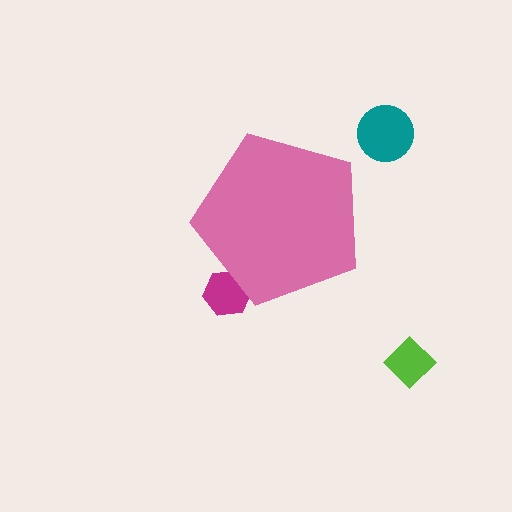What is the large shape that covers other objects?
A pink pentagon.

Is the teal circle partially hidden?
No, the teal circle is fully visible.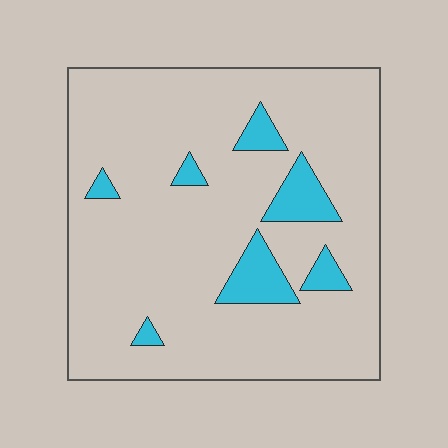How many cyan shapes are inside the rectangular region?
7.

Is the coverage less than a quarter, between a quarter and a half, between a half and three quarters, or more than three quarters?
Less than a quarter.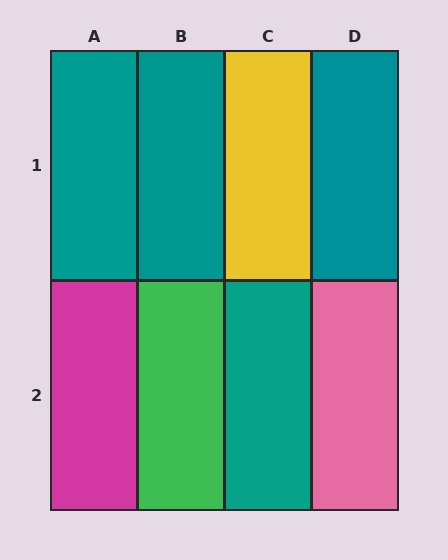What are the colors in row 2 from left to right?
Magenta, green, teal, pink.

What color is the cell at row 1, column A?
Teal.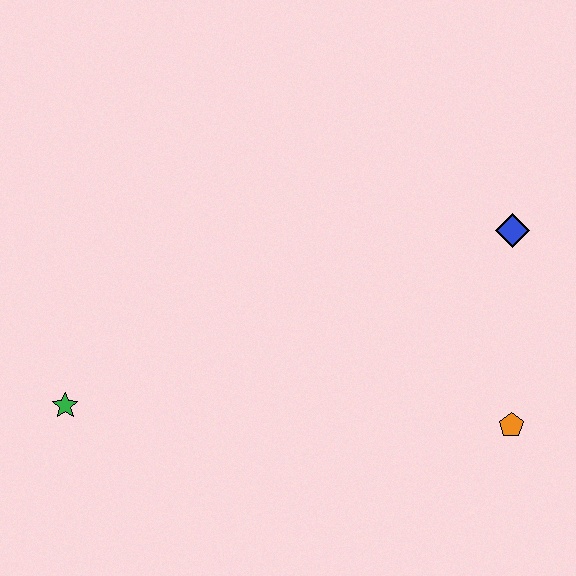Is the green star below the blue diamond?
Yes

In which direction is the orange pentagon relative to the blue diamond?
The orange pentagon is below the blue diamond.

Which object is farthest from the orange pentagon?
The green star is farthest from the orange pentagon.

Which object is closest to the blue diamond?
The orange pentagon is closest to the blue diamond.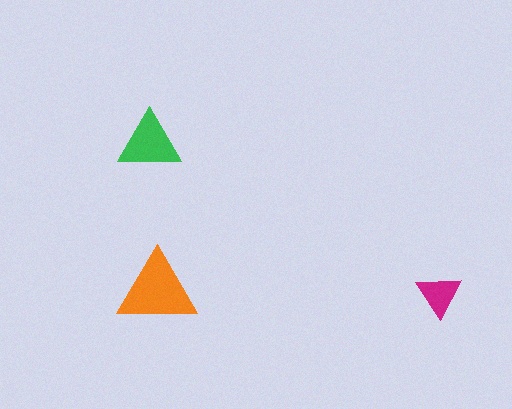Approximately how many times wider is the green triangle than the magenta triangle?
About 1.5 times wider.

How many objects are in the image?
There are 3 objects in the image.